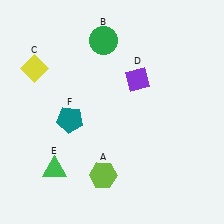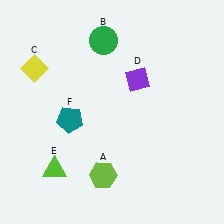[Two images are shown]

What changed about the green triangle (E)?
In Image 1, E is green. In Image 2, it changed to lime.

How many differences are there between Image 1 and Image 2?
There is 1 difference between the two images.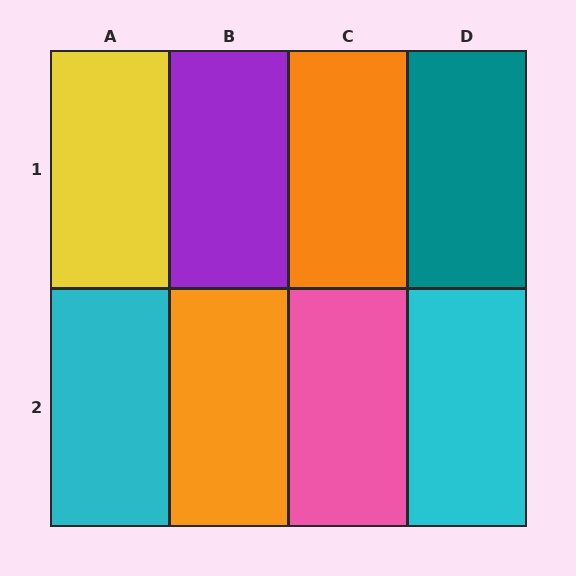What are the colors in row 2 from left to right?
Cyan, orange, pink, cyan.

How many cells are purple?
1 cell is purple.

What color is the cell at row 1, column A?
Yellow.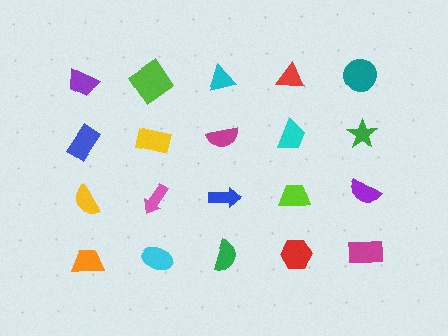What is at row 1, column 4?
A red triangle.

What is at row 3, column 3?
A blue arrow.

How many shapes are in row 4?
5 shapes.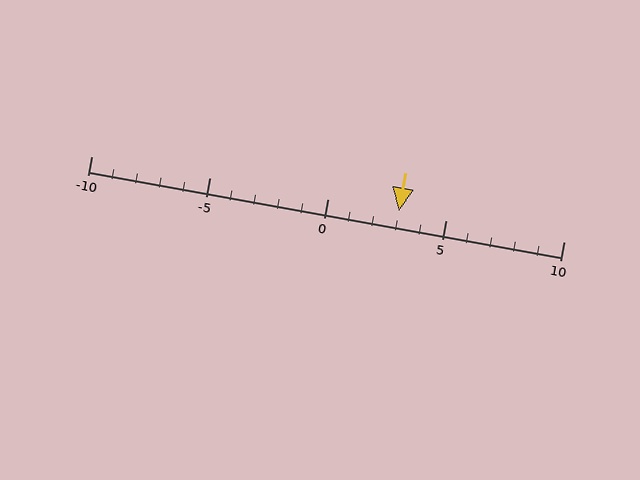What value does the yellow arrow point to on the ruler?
The yellow arrow points to approximately 3.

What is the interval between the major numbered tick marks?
The major tick marks are spaced 5 units apart.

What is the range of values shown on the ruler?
The ruler shows values from -10 to 10.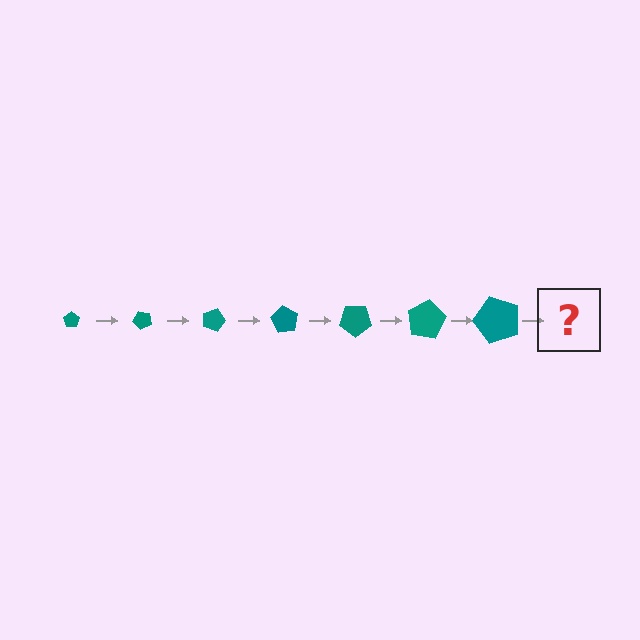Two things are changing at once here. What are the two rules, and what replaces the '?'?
The two rules are that the pentagon grows larger each step and it rotates 45 degrees each step. The '?' should be a pentagon, larger than the previous one and rotated 315 degrees from the start.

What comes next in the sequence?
The next element should be a pentagon, larger than the previous one and rotated 315 degrees from the start.